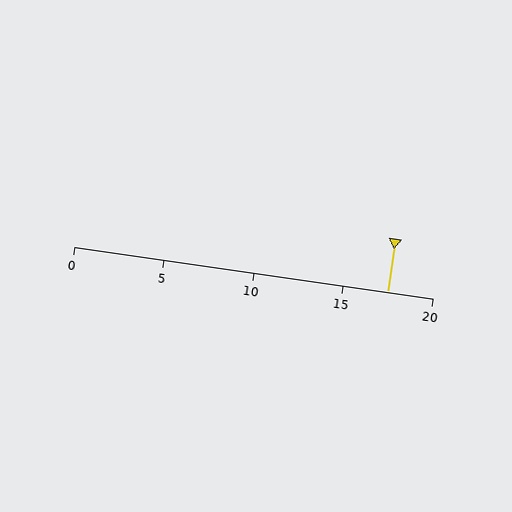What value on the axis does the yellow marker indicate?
The marker indicates approximately 17.5.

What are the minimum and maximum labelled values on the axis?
The axis runs from 0 to 20.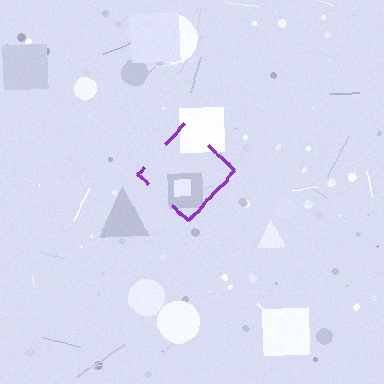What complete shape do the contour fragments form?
The contour fragments form a diamond.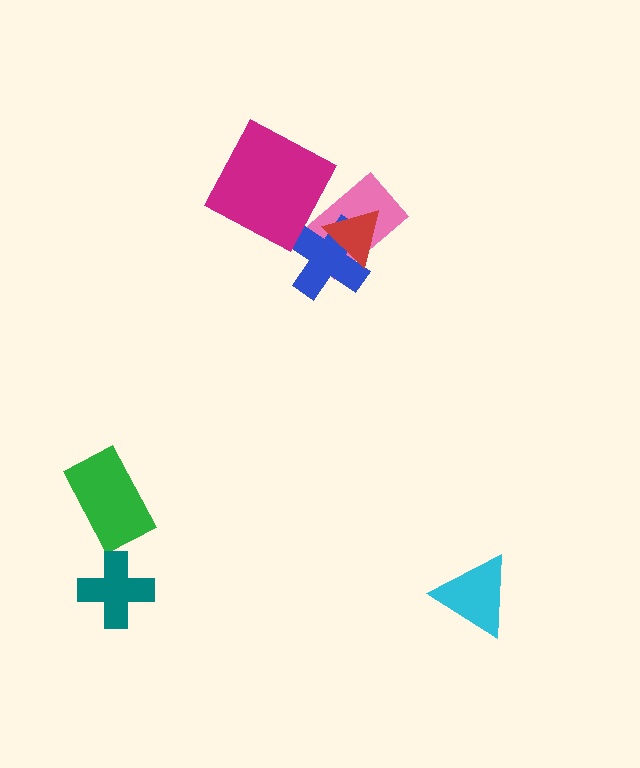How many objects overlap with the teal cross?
0 objects overlap with the teal cross.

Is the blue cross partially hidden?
Yes, it is partially covered by another shape.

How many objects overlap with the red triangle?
2 objects overlap with the red triangle.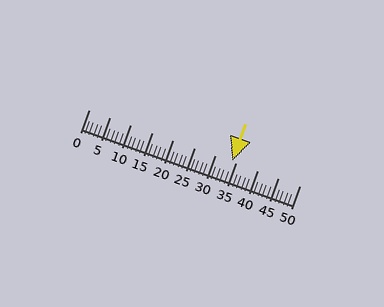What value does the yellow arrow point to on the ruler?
The yellow arrow points to approximately 34.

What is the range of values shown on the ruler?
The ruler shows values from 0 to 50.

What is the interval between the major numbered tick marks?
The major tick marks are spaced 5 units apart.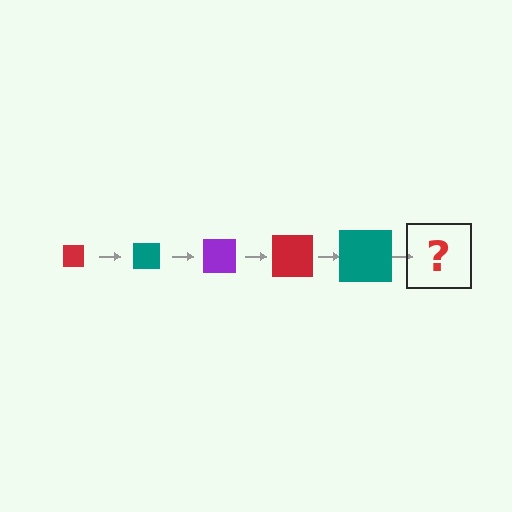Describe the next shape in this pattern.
It should be a purple square, larger than the previous one.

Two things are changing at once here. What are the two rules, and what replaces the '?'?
The two rules are that the square grows larger each step and the color cycles through red, teal, and purple. The '?' should be a purple square, larger than the previous one.